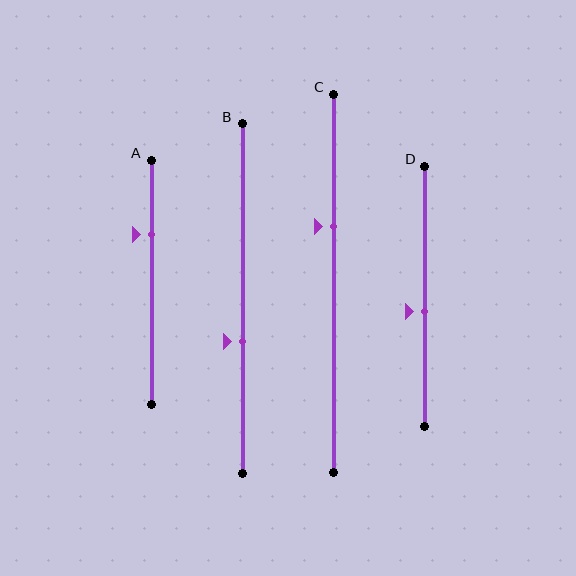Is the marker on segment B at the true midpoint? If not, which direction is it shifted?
No, the marker on segment B is shifted downward by about 12% of the segment length.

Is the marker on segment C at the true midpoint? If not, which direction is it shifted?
No, the marker on segment C is shifted upward by about 15% of the segment length.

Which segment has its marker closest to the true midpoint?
Segment D has its marker closest to the true midpoint.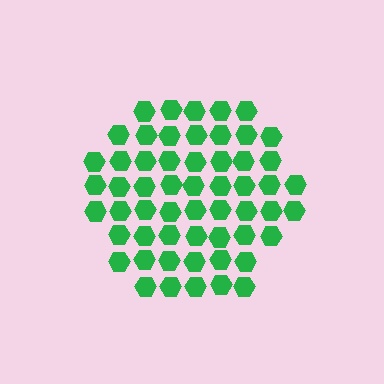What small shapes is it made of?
It is made of small hexagons.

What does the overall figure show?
The overall figure shows a hexagon.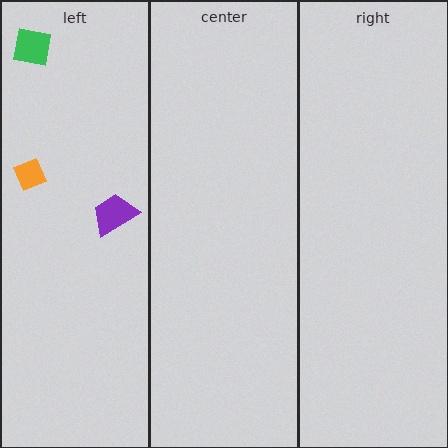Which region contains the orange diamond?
The left region.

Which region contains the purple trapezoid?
The left region.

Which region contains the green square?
The left region.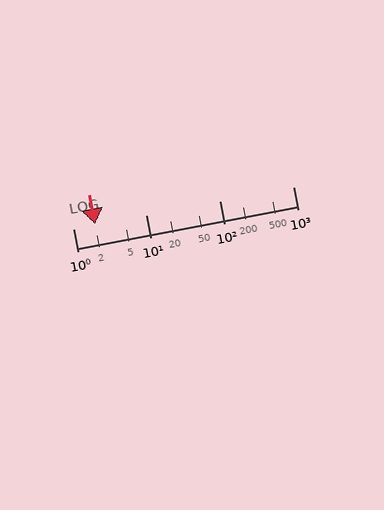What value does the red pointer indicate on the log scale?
The pointer indicates approximately 2.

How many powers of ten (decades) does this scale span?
The scale spans 3 decades, from 1 to 1000.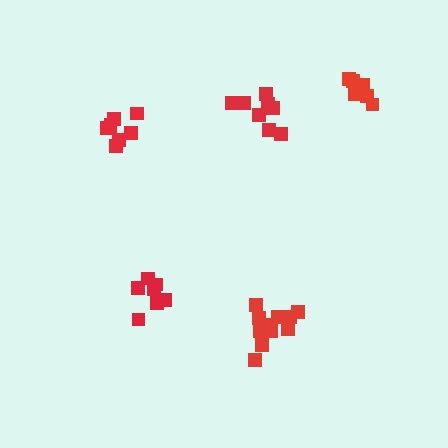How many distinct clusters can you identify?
There are 5 distinct clusters.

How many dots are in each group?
Group 1: 7 dots, Group 2: 6 dots, Group 3: 8 dots, Group 4: 11 dots, Group 5: 9 dots (41 total).